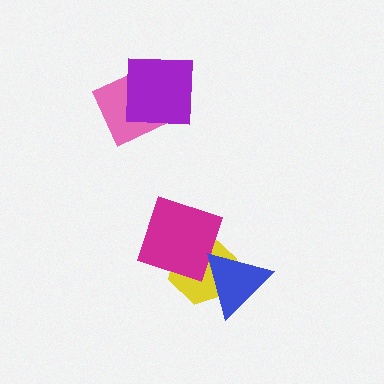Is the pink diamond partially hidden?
Yes, it is partially covered by another shape.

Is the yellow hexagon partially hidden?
Yes, it is partially covered by another shape.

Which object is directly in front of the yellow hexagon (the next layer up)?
The magenta square is directly in front of the yellow hexagon.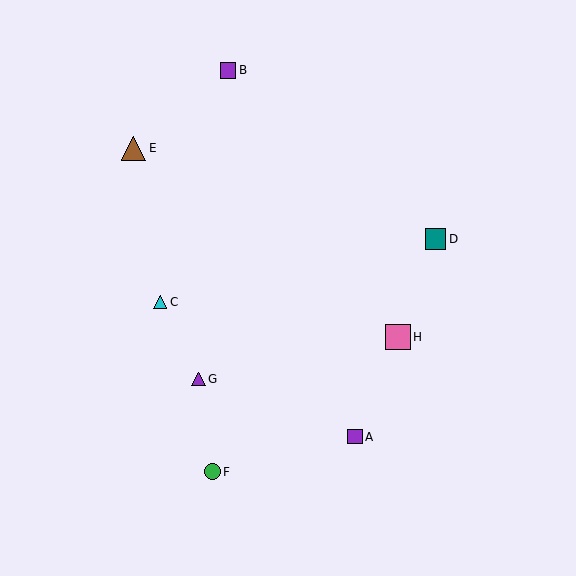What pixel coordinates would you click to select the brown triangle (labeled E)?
Click at (134, 148) to select the brown triangle E.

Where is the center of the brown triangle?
The center of the brown triangle is at (134, 148).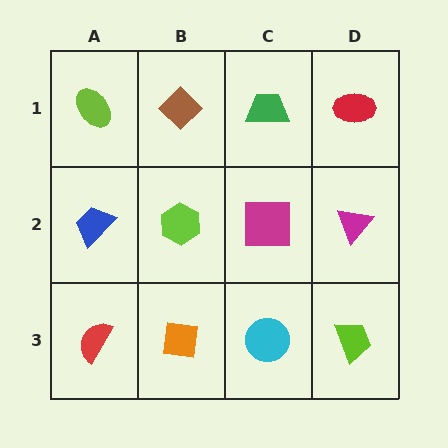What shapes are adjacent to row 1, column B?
A lime hexagon (row 2, column B), a lime ellipse (row 1, column A), a green trapezoid (row 1, column C).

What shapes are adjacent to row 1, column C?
A magenta square (row 2, column C), a brown diamond (row 1, column B), a red ellipse (row 1, column D).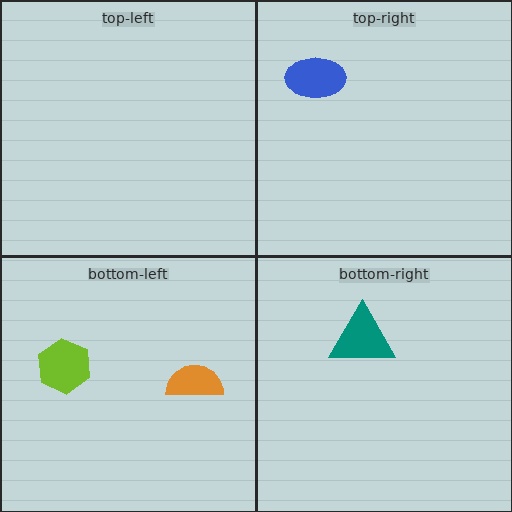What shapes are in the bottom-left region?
The lime hexagon, the orange semicircle.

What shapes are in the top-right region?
The blue ellipse.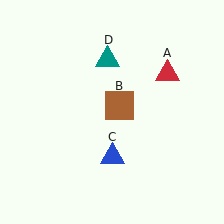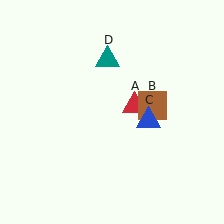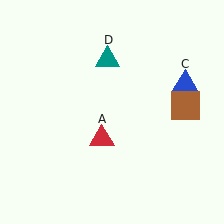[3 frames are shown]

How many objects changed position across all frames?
3 objects changed position: red triangle (object A), brown square (object B), blue triangle (object C).